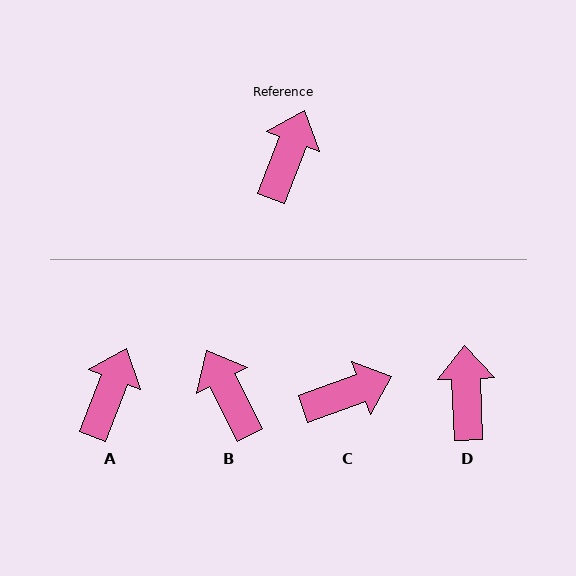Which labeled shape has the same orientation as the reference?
A.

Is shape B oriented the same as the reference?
No, it is off by about 48 degrees.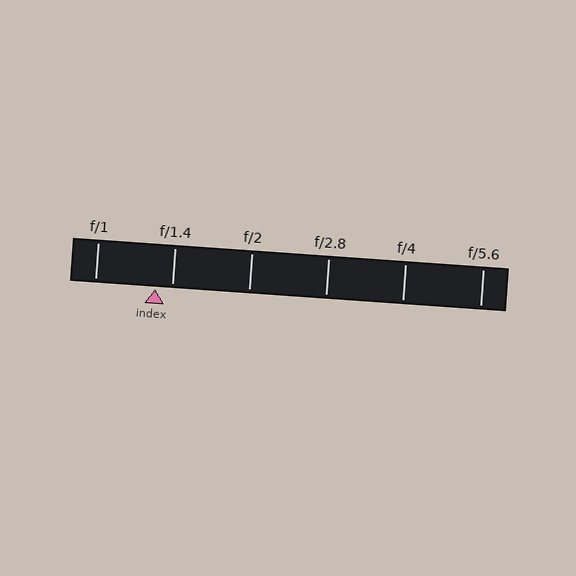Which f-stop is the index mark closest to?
The index mark is closest to f/1.4.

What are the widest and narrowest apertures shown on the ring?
The widest aperture shown is f/1 and the narrowest is f/5.6.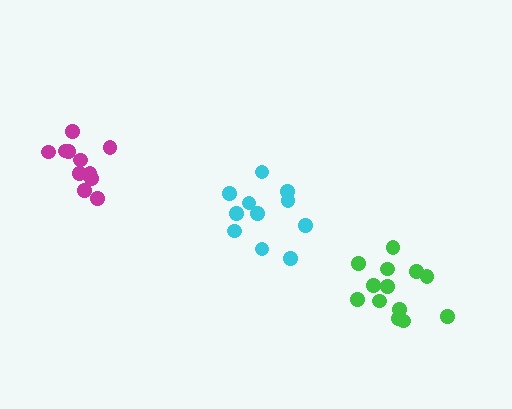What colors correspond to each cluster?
The clusters are colored: cyan, magenta, green.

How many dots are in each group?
Group 1: 11 dots, Group 2: 11 dots, Group 3: 13 dots (35 total).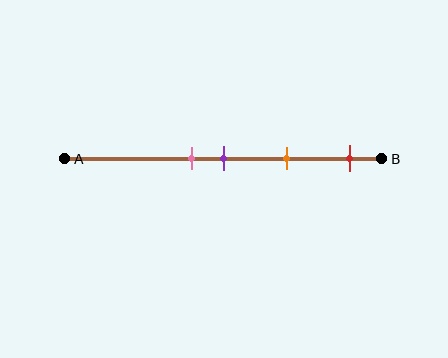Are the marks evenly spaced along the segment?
No, the marks are not evenly spaced.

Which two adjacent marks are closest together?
The pink and purple marks are the closest adjacent pair.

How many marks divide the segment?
There are 4 marks dividing the segment.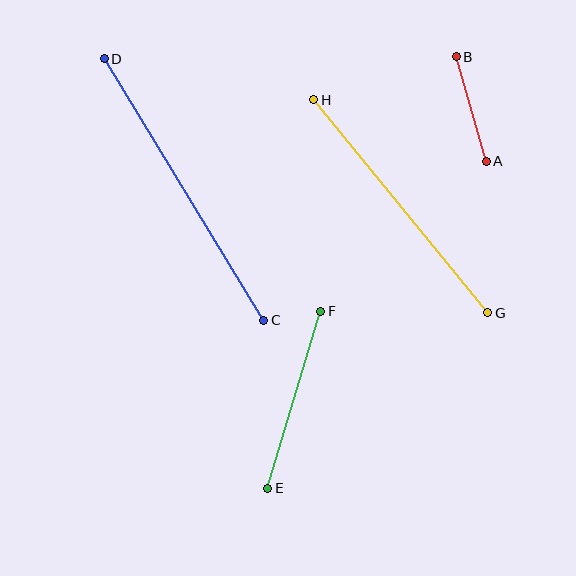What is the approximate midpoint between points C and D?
The midpoint is at approximately (184, 189) pixels.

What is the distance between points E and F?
The distance is approximately 185 pixels.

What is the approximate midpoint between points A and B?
The midpoint is at approximately (471, 109) pixels.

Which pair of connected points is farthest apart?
Points C and D are farthest apart.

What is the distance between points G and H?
The distance is approximately 275 pixels.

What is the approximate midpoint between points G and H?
The midpoint is at approximately (401, 206) pixels.